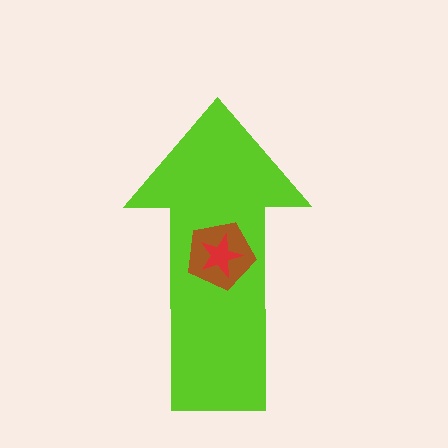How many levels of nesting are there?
3.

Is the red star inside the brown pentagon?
Yes.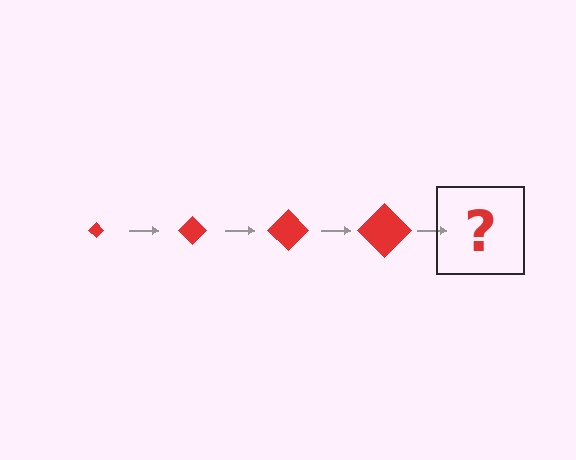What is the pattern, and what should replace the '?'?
The pattern is that the diamond gets progressively larger each step. The '?' should be a red diamond, larger than the previous one.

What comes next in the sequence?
The next element should be a red diamond, larger than the previous one.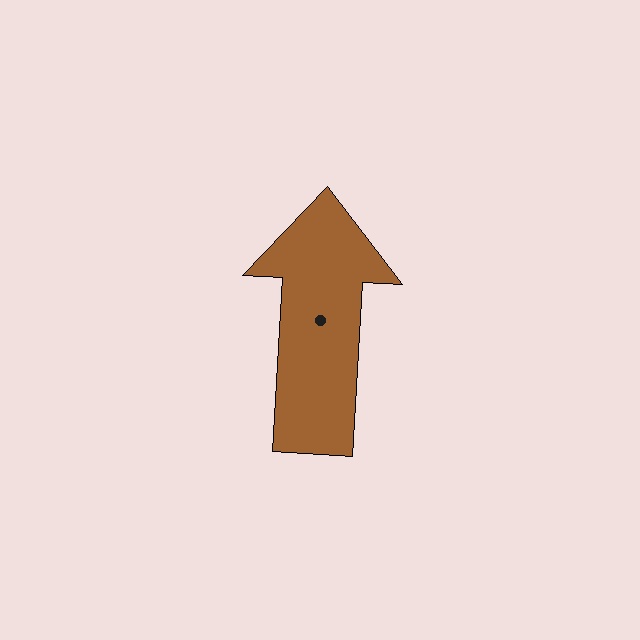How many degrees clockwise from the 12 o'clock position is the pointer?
Approximately 3 degrees.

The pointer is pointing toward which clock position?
Roughly 12 o'clock.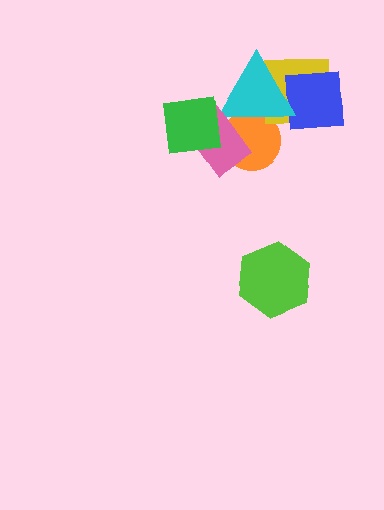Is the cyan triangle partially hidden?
Yes, it is partially covered by another shape.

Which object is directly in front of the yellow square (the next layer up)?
The blue square is directly in front of the yellow square.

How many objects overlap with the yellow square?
2 objects overlap with the yellow square.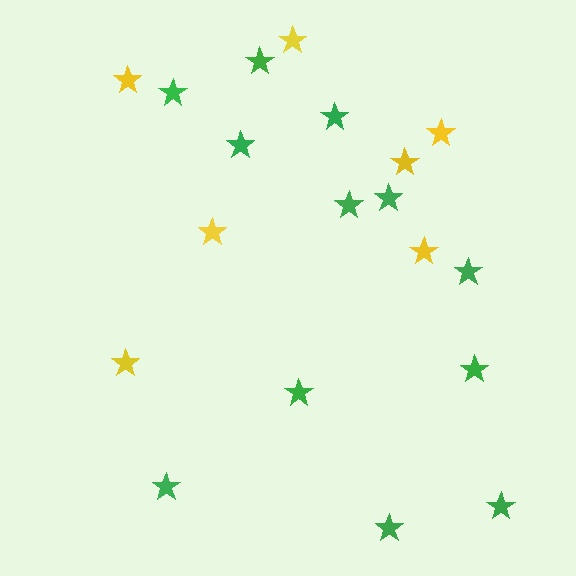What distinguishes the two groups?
There are 2 groups: one group of yellow stars (7) and one group of green stars (12).